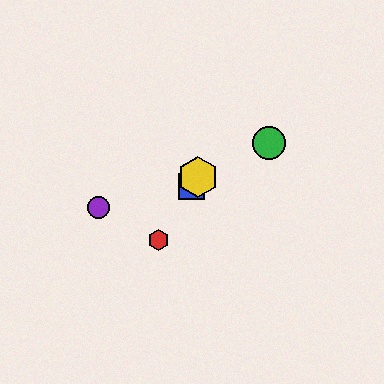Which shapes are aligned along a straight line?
The red hexagon, the blue square, the yellow hexagon are aligned along a straight line.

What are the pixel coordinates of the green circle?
The green circle is at (269, 143).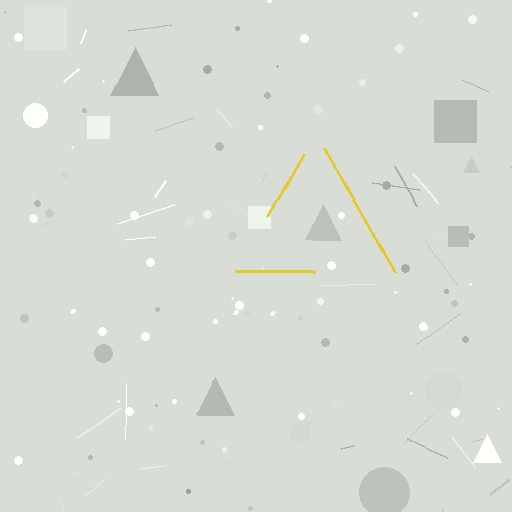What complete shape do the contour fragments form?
The contour fragments form a triangle.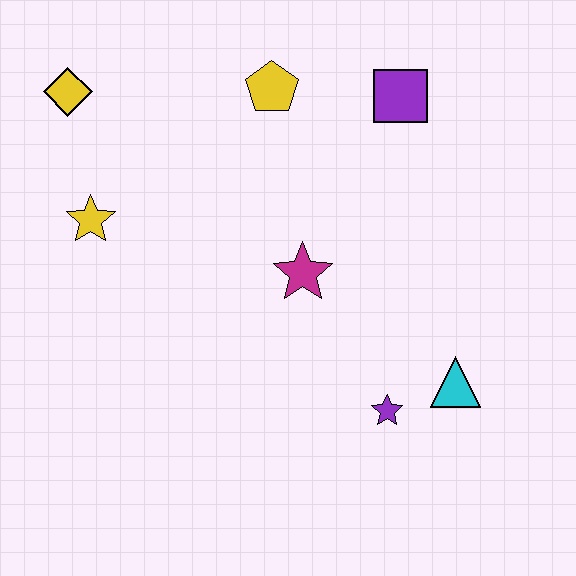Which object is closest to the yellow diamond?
The yellow star is closest to the yellow diamond.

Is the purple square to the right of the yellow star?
Yes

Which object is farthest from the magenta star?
The yellow diamond is farthest from the magenta star.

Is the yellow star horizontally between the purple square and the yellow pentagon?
No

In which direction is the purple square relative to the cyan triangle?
The purple square is above the cyan triangle.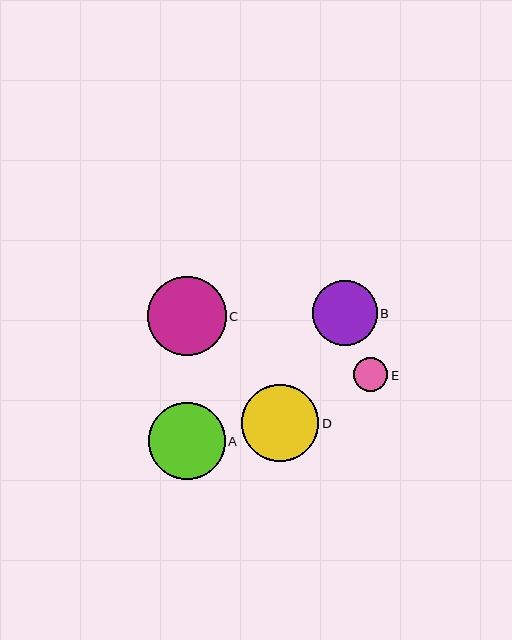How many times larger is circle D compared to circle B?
Circle D is approximately 1.2 times the size of circle B.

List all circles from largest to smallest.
From largest to smallest: C, D, A, B, E.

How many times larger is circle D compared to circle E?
Circle D is approximately 2.3 times the size of circle E.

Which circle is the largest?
Circle C is the largest with a size of approximately 79 pixels.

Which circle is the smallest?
Circle E is the smallest with a size of approximately 34 pixels.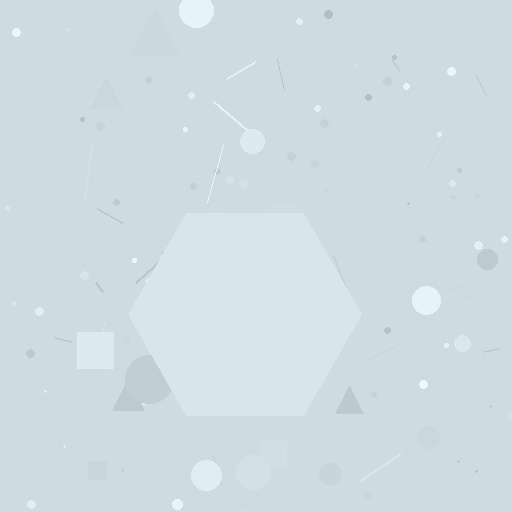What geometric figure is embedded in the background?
A hexagon is embedded in the background.